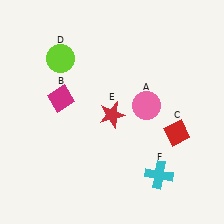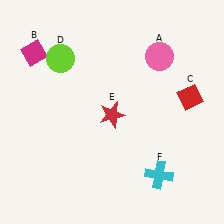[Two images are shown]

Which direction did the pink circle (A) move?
The pink circle (A) moved up.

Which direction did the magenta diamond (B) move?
The magenta diamond (B) moved up.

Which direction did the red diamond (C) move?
The red diamond (C) moved up.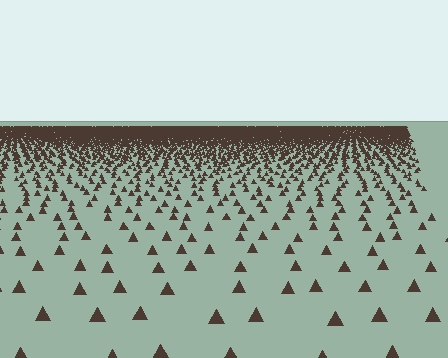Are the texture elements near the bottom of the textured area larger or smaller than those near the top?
Larger. Near the bottom, elements are closer to the viewer and appear at a bigger on-screen size.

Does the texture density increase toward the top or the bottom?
Density increases toward the top.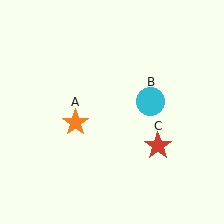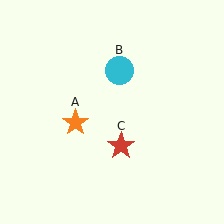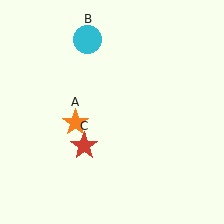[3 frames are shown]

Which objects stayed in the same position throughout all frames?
Orange star (object A) remained stationary.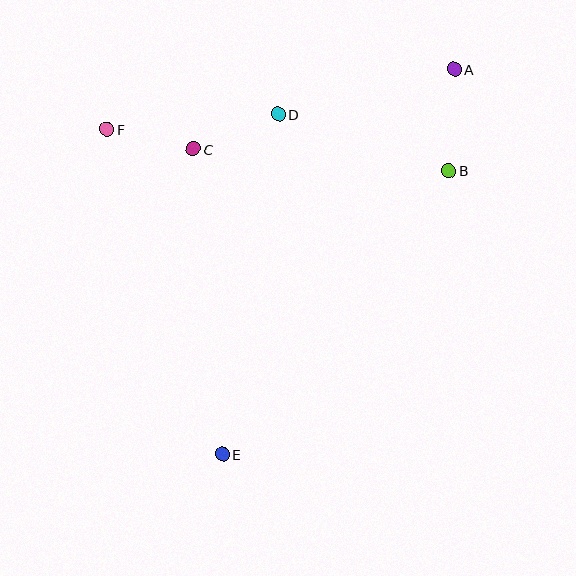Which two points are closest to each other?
Points C and F are closest to each other.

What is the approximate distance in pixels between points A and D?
The distance between A and D is approximately 182 pixels.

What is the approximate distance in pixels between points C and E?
The distance between C and E is approximately 307 pixels.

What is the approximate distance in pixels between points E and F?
The distance between E and F is approximately 345 pixels.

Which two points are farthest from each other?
Points A and E are farthest from each other.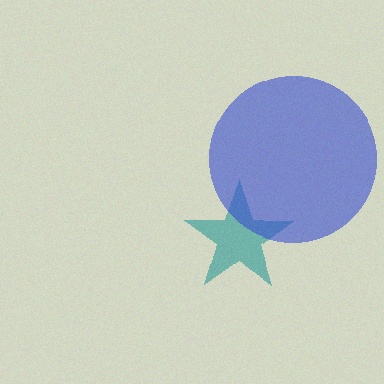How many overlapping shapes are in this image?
There are 2 overlapping shapes in the image.